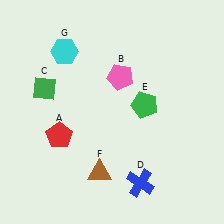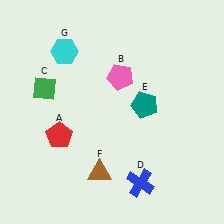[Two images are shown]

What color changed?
The pentagon (E) changed from green in Image 1 to teal in Image 2.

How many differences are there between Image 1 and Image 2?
There is 1 difference between the two images.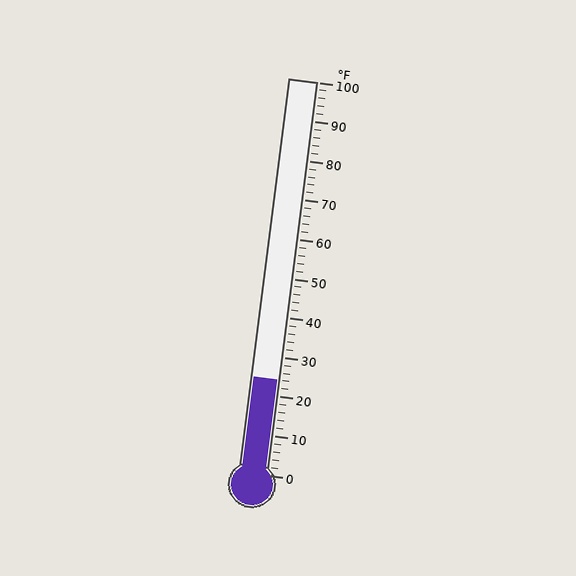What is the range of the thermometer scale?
The thermometer scale ranges from 0°F to 100°F.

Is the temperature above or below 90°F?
The temperature is below 90°F.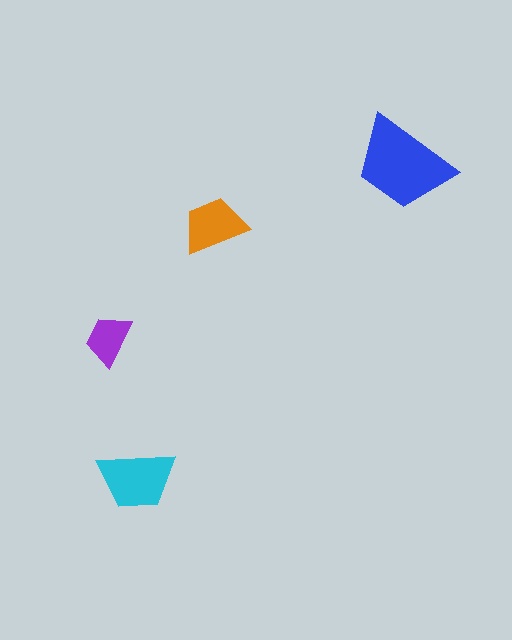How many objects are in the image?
There are 4 objects in the image.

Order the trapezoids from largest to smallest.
the blue one, the cyan one, the orange one, the purple one.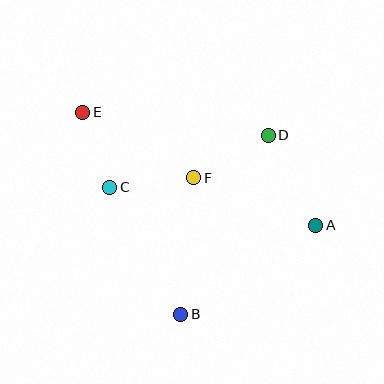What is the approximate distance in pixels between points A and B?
The distance between A and B is approximately 162 pixels.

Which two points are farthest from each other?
Points A and E are farthest from each other.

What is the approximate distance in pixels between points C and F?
The distance between C and F is approximately 85 pixels.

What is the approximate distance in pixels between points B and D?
The distance between B and D is approximately 199 pixels.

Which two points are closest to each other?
Points C and E are closest to each other.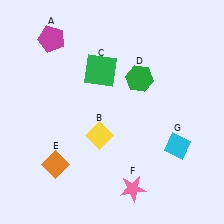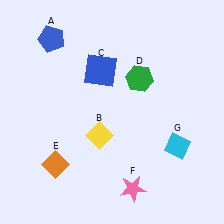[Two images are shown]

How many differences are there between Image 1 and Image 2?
There are 2 differences between the two images.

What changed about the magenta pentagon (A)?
In Image 1, A is magenta. In Image 2, it changed to blue.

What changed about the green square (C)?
In Image 1, C is green. In Image 2, it changed to blue.